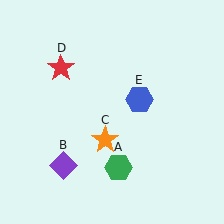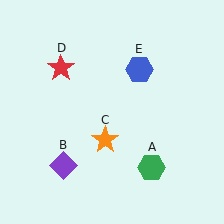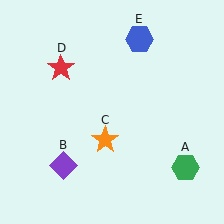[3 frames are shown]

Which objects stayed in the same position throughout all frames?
Purple diamond (object B) and orange star (object C) and red star (object D) remained stationary.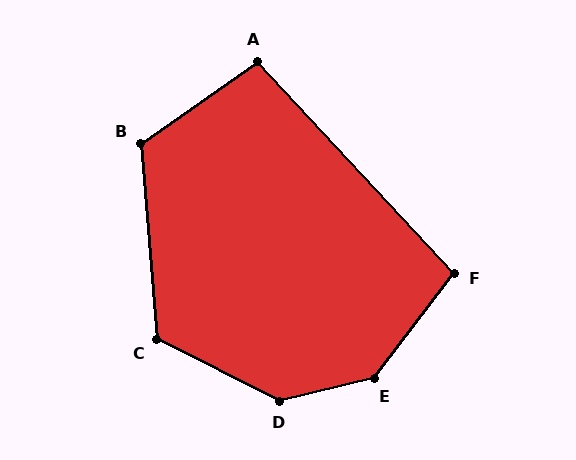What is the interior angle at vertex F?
Approximately 100 degrees (obtuse).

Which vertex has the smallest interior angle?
A, at approximately 98 degrees.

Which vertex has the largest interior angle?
E, at approximately 141 degrees.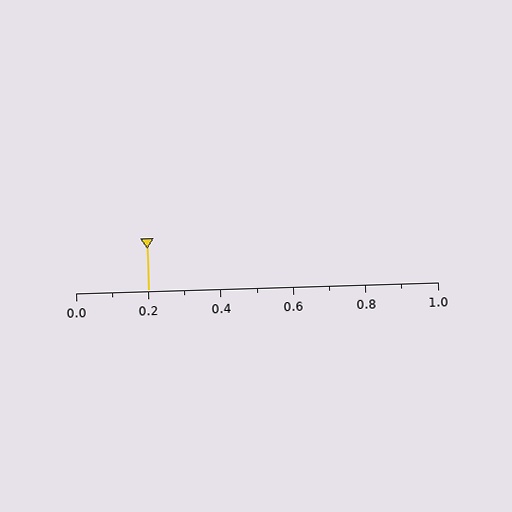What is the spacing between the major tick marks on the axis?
The major ticks are spaced 0.2 apart.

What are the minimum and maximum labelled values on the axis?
The axis runs from 0.0 to 1.0.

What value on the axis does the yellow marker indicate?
The marker indicates approximately 0.2.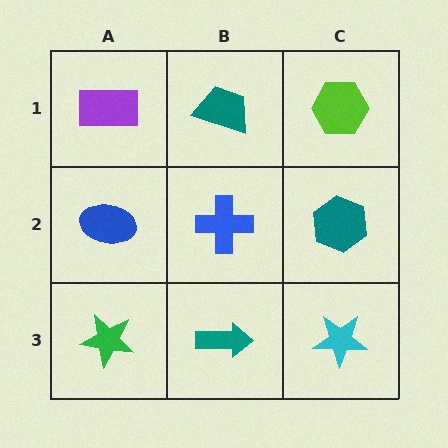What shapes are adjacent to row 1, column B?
A blue cross (row 2, column B), a purple rectangle (row 1, column A), a lime hexagon (row 1, column C).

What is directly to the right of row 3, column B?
A cyan star.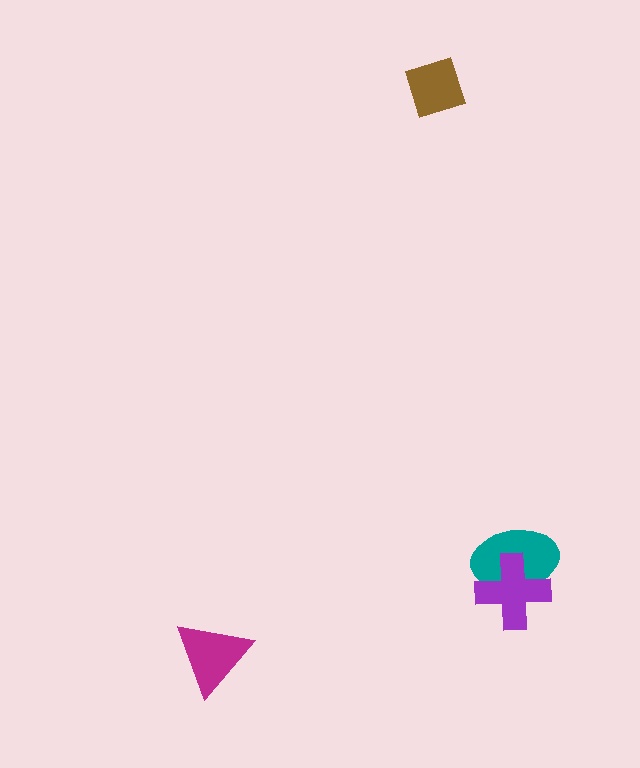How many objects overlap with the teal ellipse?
1 object overlaps with the teal ellipse.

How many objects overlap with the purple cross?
1 object overlaps with the purple cross.